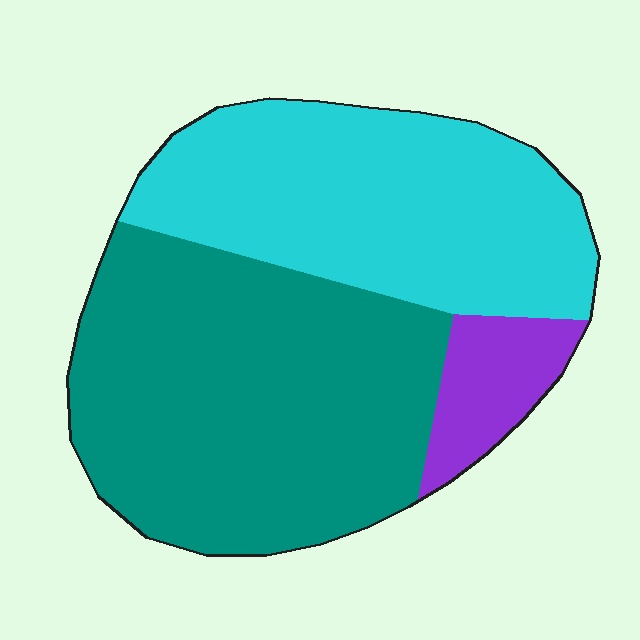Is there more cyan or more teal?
Teal.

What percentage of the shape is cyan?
Cyan takes up between a quarter and a half of the shape.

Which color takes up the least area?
Purple, at roughly 10%.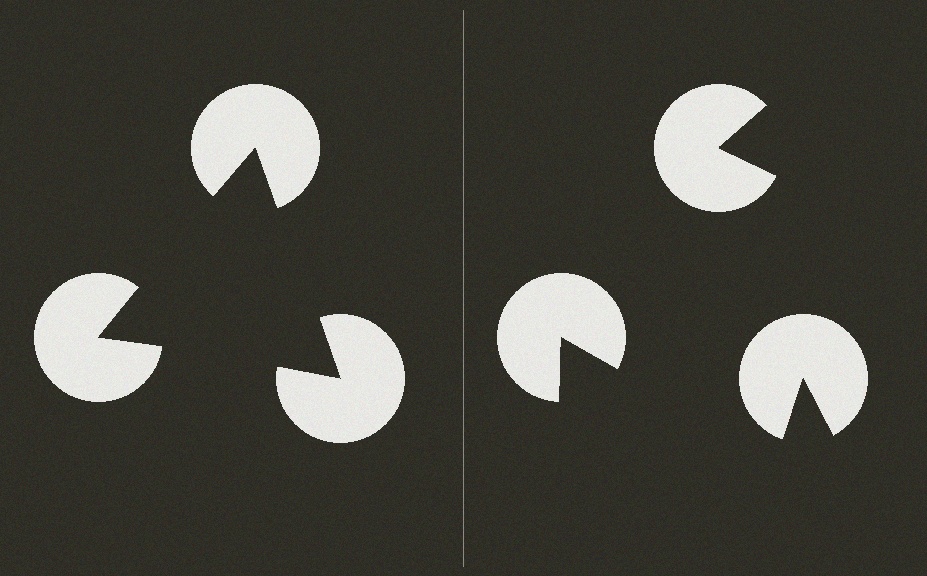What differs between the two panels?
The pac-man discs are positioned identically on both sides; only the wedge orientations differ. On the left they align to a triangle; on the right they are misaligned.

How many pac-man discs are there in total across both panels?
6 — 3 on each side.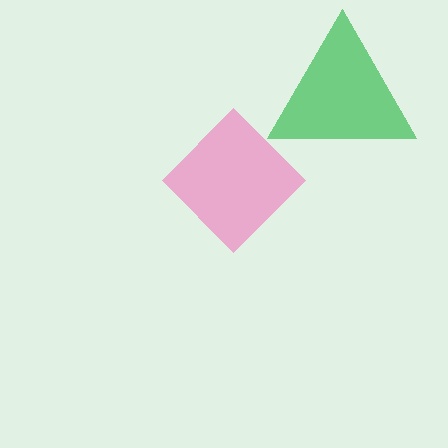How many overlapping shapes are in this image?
There are 2 overlapping shapes in the image.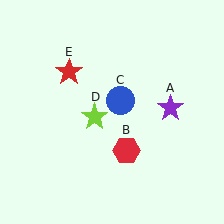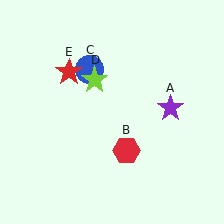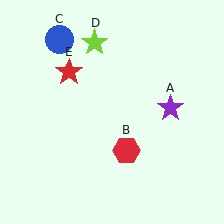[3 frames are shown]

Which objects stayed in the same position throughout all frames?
Purple star (object A) and red hexagon (object B) and red star (object E) remained stationary.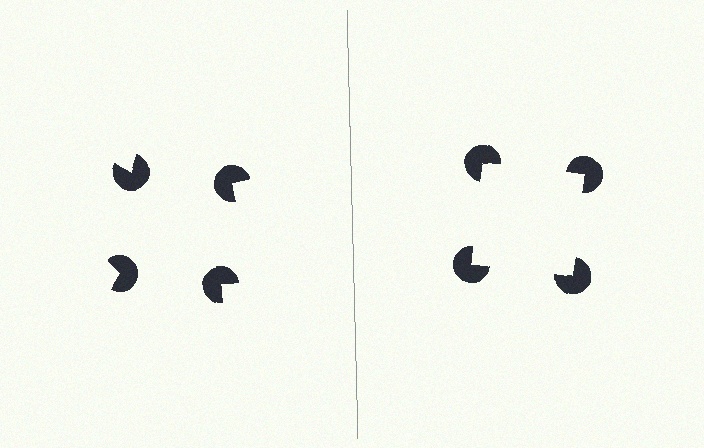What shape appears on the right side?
An illusory square.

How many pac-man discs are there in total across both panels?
8 — 4 on each side.